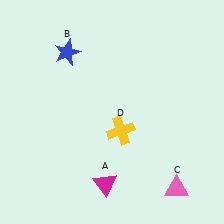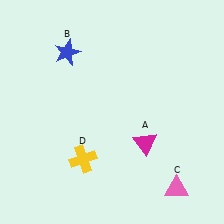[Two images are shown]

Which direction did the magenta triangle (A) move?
The magenta triangle (A) moved up.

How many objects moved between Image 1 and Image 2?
2 objects moved between the two images.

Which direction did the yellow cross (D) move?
The yellow cross (D) moved left.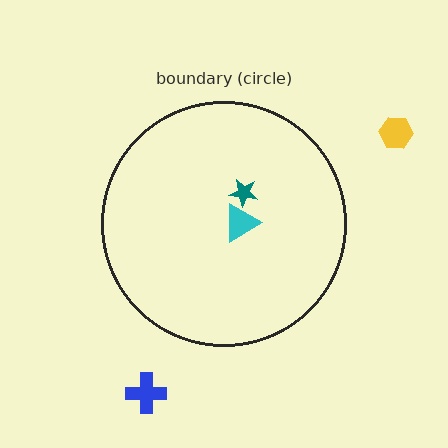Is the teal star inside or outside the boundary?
Inside.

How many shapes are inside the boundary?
2 inside, 2 outside.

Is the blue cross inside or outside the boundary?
Outside.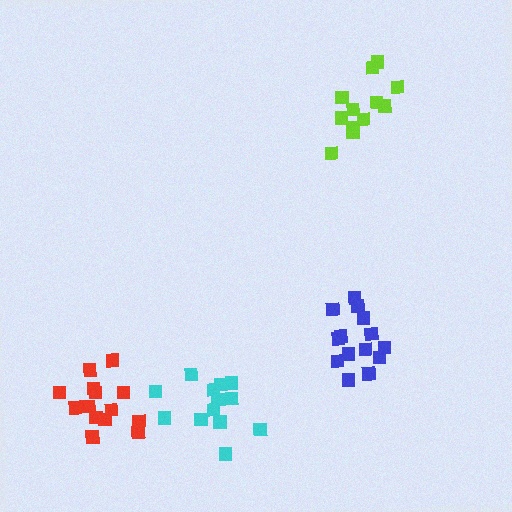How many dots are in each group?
Group 1: 12 dots, Group 2: 14 dots, Group 3: 14 dots, Group 4: 13 dots (53 total).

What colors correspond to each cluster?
The clusters are colored: lime, red, blue, cyan.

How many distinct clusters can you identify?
There are 4 distinct clusters.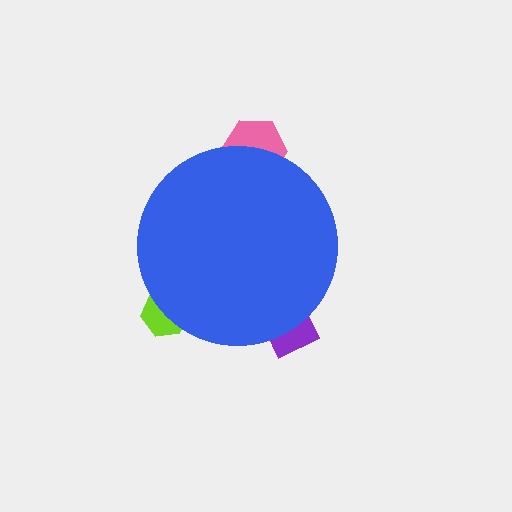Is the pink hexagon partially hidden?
Yes, the pink hexagon is partially hidden behind the blue circle.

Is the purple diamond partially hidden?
Yes, the purple diamond is partially hidden behind the blue circle.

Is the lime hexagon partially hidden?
Yes, the lime hexagon is partially hidden behind the blue circle.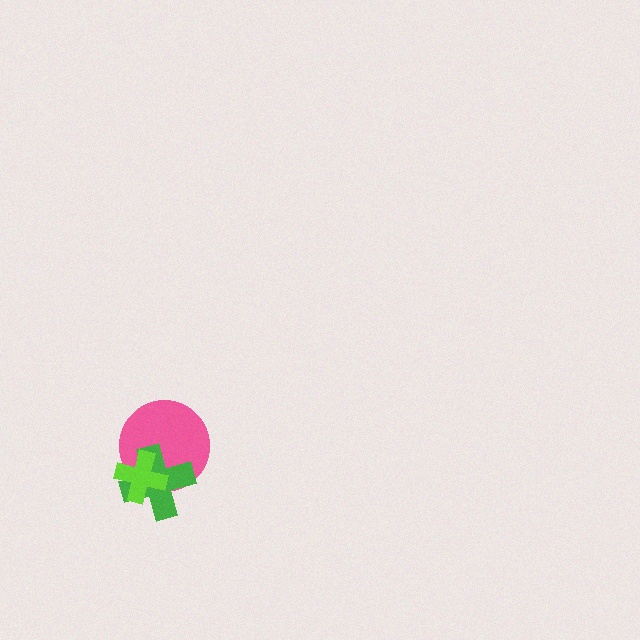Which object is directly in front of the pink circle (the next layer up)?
The green cross is directly in front of the pink circle.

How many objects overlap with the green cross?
2 objects overlap with the green cross.